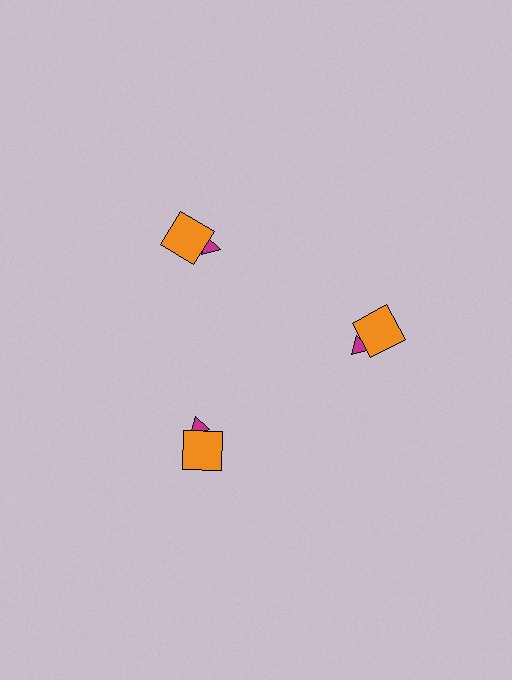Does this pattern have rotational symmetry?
Yes, this pattern has 3-fold rotational symmetry. It looks the same after rotating 120 degrees around the center.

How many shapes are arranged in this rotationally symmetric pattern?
There are 6 shapes, arranged in 3 groups of 2.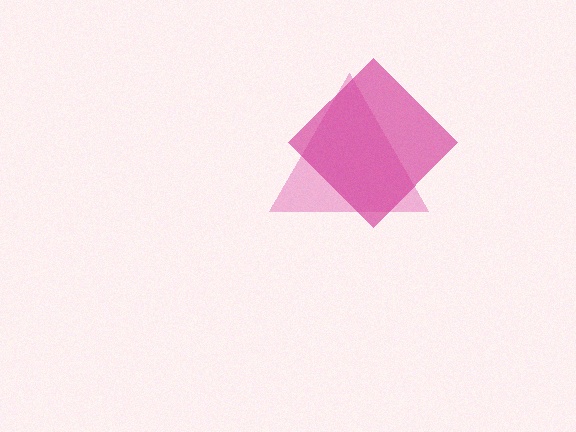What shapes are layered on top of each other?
The layered shapes are: a pink triangle, a magenta diamond.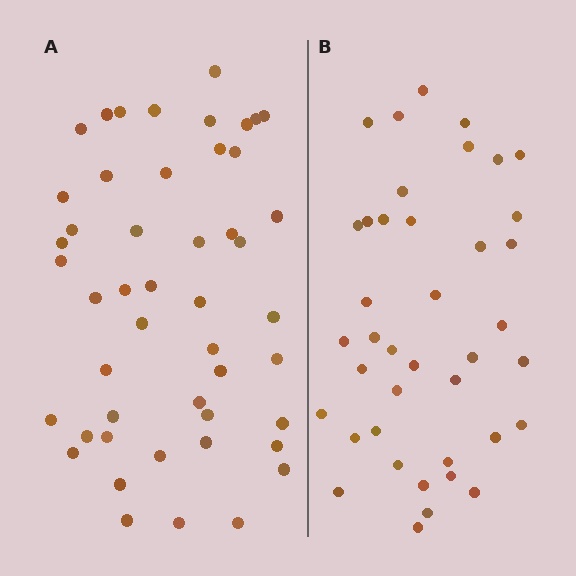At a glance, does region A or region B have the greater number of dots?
Region A (the left region) has more dots.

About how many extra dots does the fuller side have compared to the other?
Region A has roughly 8 or so more dots than region B.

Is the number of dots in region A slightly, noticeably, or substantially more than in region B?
Region A has only slightly more — the two regions are fairly close. The ratio is roughly 1.2 to 1.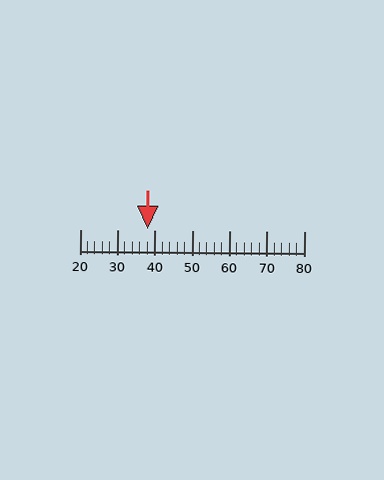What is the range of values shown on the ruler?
The ruler shows values from 20 to 80.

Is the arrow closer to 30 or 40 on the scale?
The arrow is closer to 40.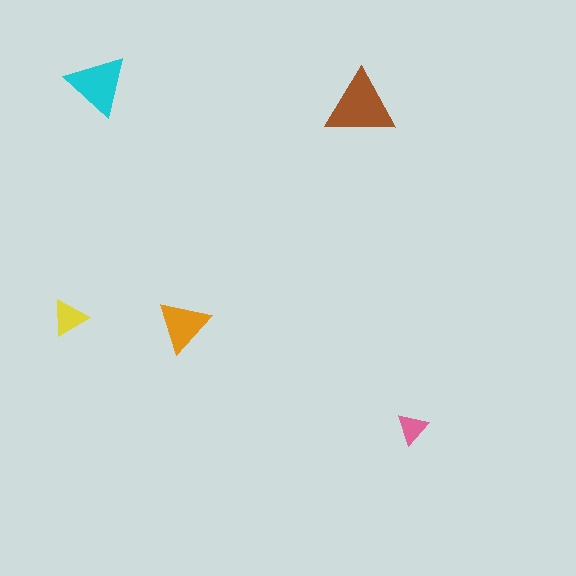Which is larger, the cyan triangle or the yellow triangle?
The cyan one.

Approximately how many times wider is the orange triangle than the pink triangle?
About 1.5 times wider.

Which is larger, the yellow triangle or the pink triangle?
The yellow one.